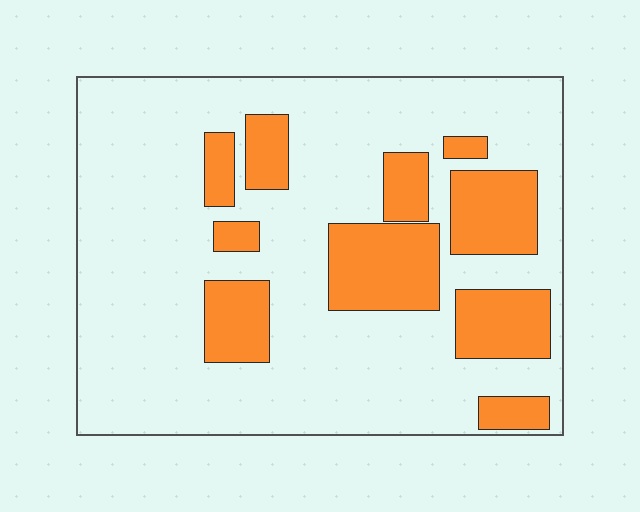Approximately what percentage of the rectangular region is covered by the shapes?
Approximately 25%.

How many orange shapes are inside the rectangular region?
10.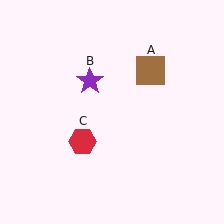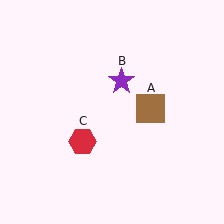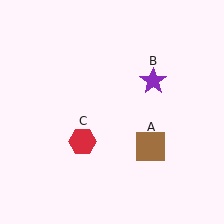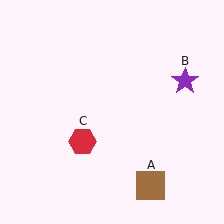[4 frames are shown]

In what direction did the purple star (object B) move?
The purple star (object B) moved right.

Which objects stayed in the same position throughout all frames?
Red hexagon (object C) remained stationary.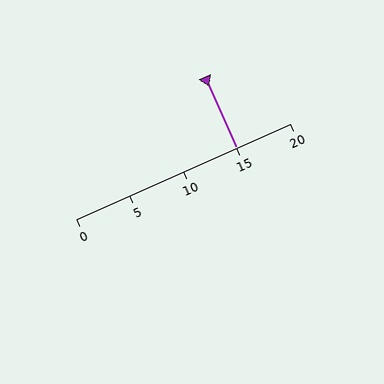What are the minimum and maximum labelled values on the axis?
The axis runs from 0 to 20.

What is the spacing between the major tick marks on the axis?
The major ticks are spaced 5 apart.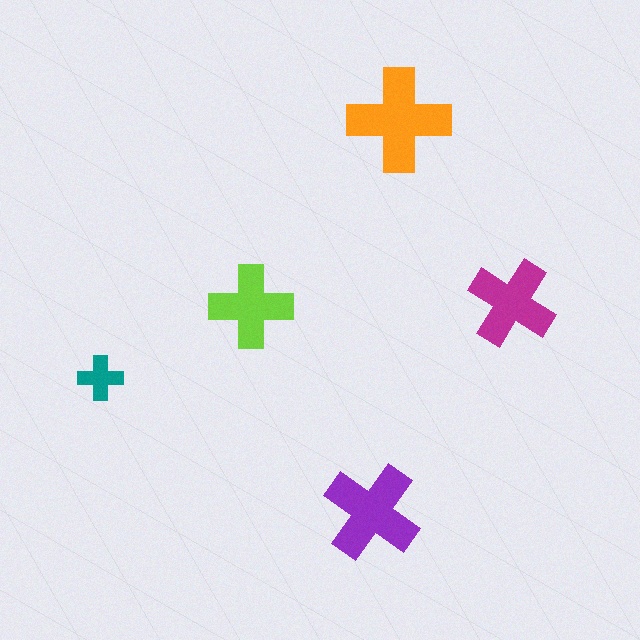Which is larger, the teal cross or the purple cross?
The purple one.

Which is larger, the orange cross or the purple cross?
The orange one.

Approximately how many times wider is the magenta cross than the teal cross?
About 2 times wider.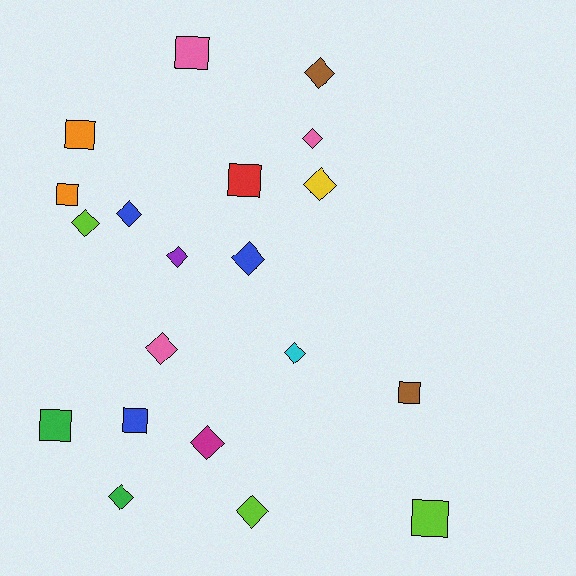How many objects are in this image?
There are 20 objects.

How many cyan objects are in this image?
There is 1 cyan object.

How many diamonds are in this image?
There are 12 diamonds.